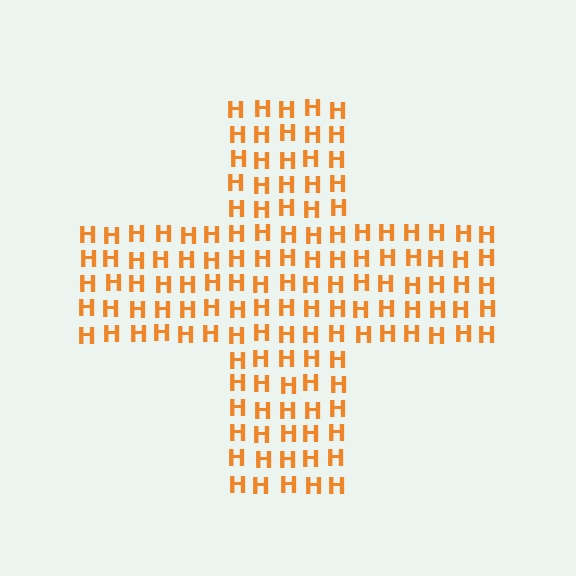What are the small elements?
The small elements are letter H's.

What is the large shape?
The large shape is a cross.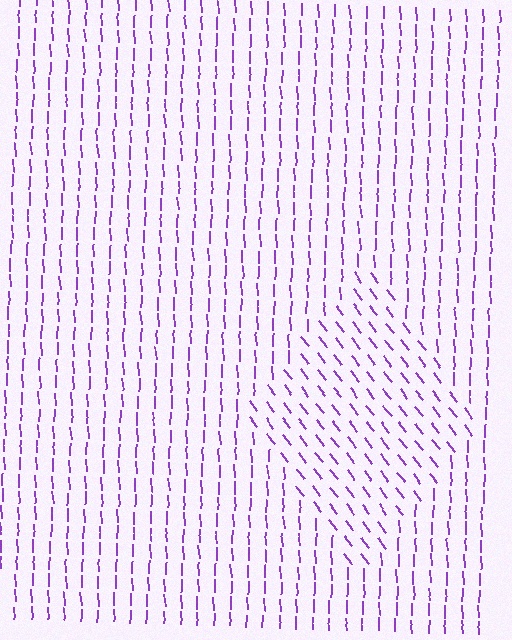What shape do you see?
I see a diamond.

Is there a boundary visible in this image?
Yes, there is a texture boundary formed by a change in line orientation.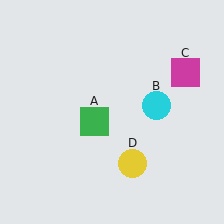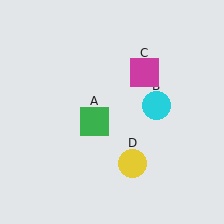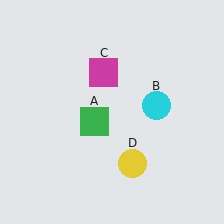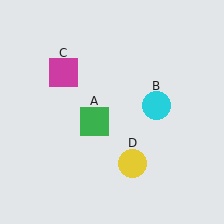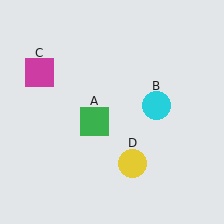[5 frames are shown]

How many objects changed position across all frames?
1 object changed position: magenta square (object C).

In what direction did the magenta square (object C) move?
The magenta square (object C) moved left.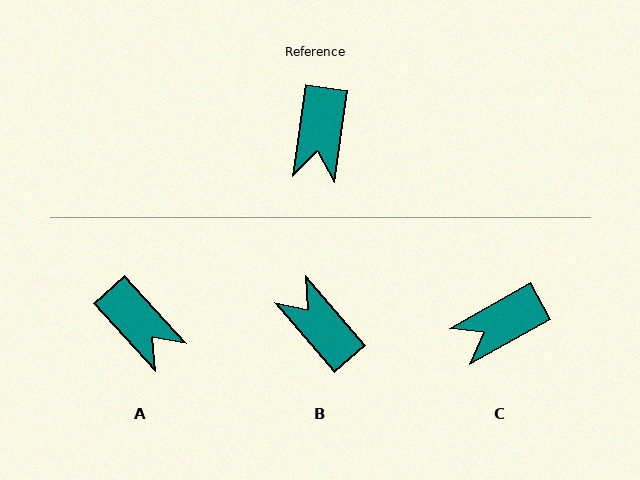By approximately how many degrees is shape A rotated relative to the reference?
Approximately 51 degrees counter-clockwise.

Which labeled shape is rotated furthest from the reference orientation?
B, about 131 degrees away.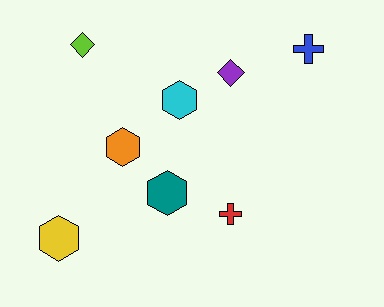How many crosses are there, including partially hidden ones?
There are 2 crosses.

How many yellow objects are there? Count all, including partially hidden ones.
There is 1 yellow object.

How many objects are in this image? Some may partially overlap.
There are 8 objects.